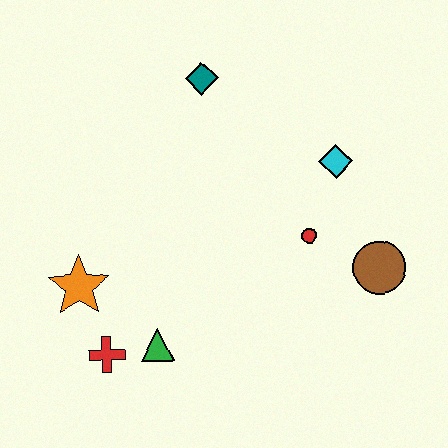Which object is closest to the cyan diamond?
The red circle is closest to the cyan diamond.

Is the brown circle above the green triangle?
Yes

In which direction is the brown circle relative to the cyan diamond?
The brown circle is below the cyan diamond.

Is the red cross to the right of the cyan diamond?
No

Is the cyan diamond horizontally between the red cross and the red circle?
No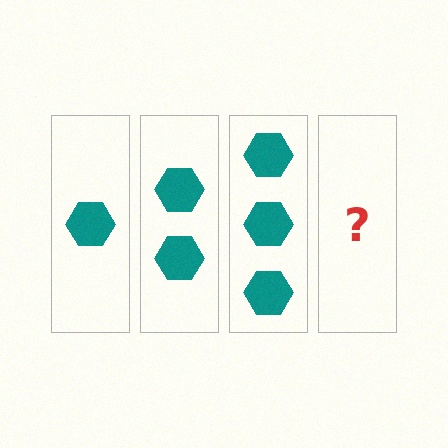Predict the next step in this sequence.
The next step is 4 hexagons.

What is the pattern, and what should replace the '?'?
The pattern is that each step adds one more hexagon. The '?' should be 4 hexagons.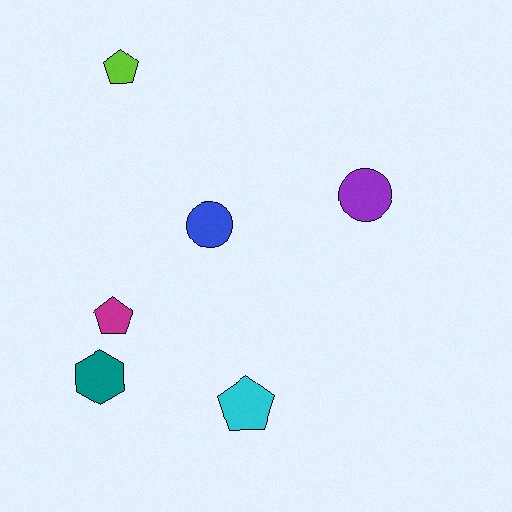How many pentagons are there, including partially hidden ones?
There are 3 pentagons.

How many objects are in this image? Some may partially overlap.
There are 6 objects.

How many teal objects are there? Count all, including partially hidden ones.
There is 1 teal object.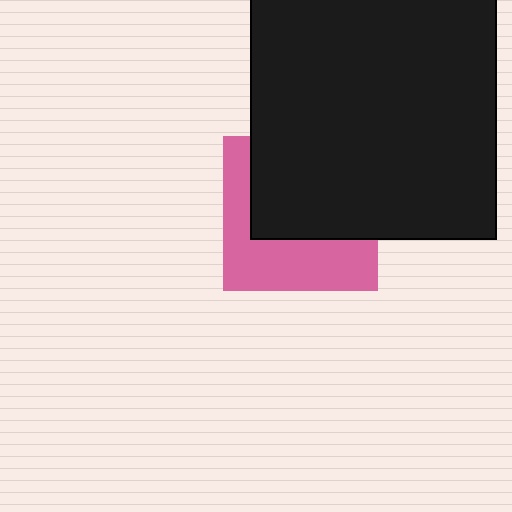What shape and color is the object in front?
The object in front is a black square.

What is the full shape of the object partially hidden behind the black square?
The partially hidden object is a pink square.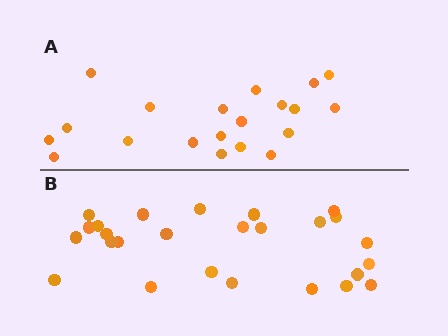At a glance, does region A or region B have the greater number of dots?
Region B (the bottom region) has more dots.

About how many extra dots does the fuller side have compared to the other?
Region B has about 6 more dots than region A.